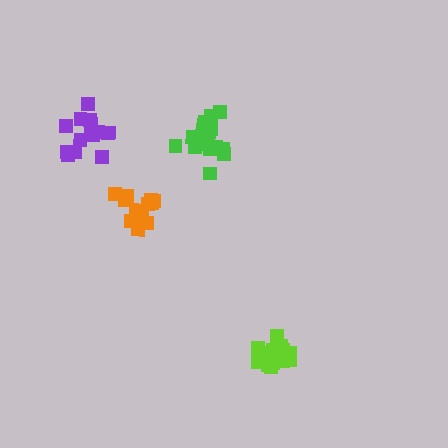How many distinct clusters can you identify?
There are 4 distinct clusters.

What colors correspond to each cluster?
The clusters are colored: orange, purple, green, lime.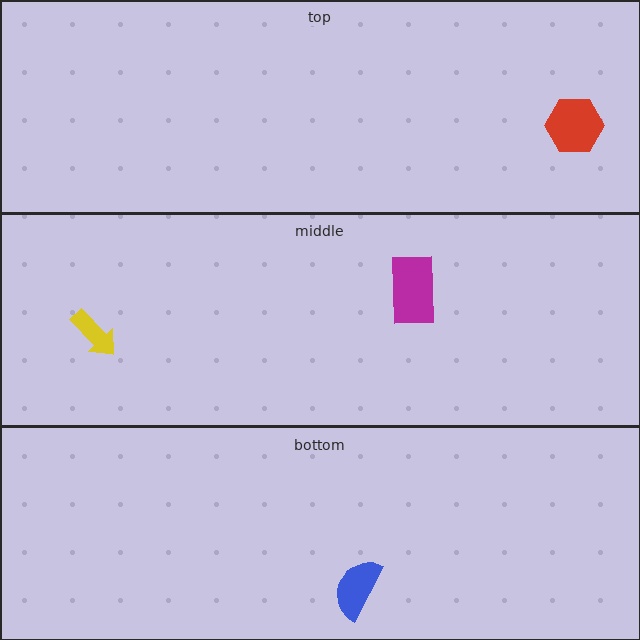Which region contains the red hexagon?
The top region.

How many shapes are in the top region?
1.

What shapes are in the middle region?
The magenta rectangle, the yellow arrow.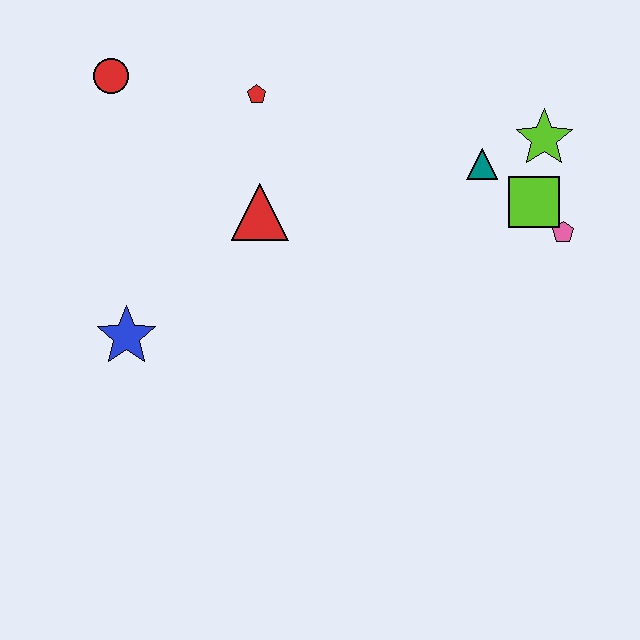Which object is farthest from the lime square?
The red circle is farthest from the lime square.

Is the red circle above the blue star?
Yes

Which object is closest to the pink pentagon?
The lime square is closest to the pink pentagon.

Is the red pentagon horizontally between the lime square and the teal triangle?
No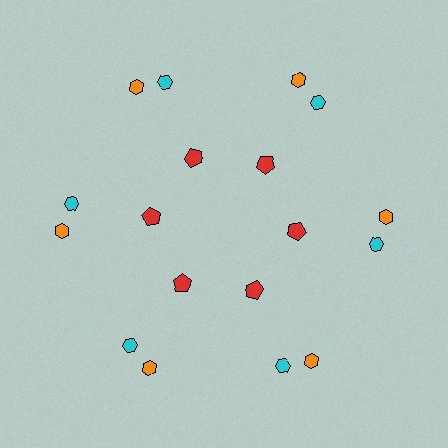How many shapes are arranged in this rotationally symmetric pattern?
There are 18 shapes, arranged in 6 groups of 3.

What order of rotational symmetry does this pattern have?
This pattern has 6-fold rotational symmetry.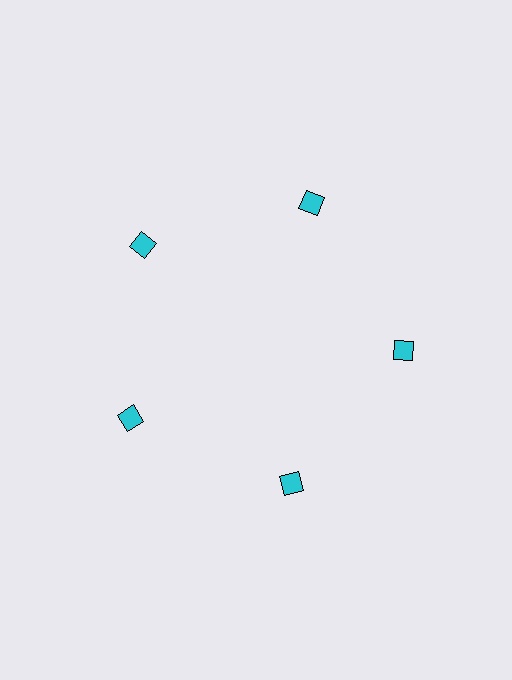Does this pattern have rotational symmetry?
Yes, this pattern has 5-fold rotational symmetry. It looks the same after rotating 72 degrees around the center.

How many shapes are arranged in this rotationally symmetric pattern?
There are 5 shapes, arranged in 5 groups of 1.